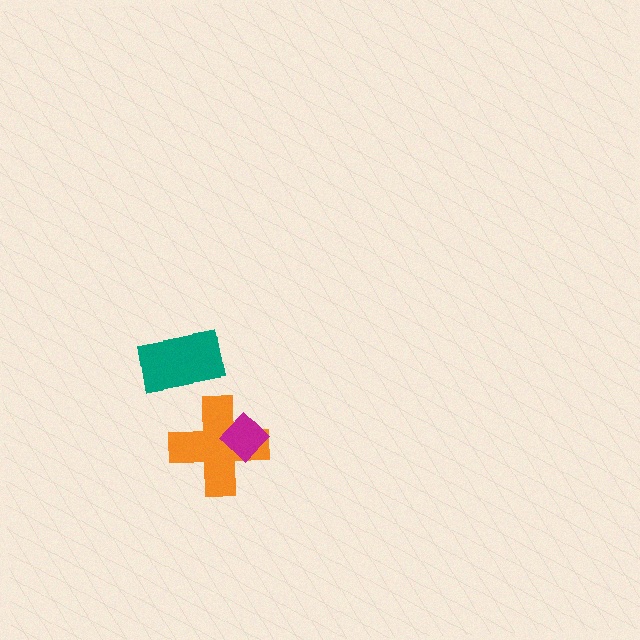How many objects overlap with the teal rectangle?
0 objects overlap with the teal rectangle.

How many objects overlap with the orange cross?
1 object overlaps with the orange cross.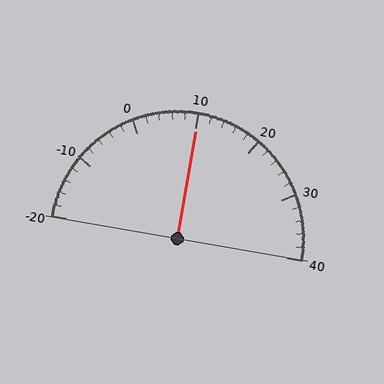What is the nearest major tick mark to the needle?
The nearest major tick mark is 10.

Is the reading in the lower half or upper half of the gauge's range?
The reading is in the upper half of the range (-20 to 40).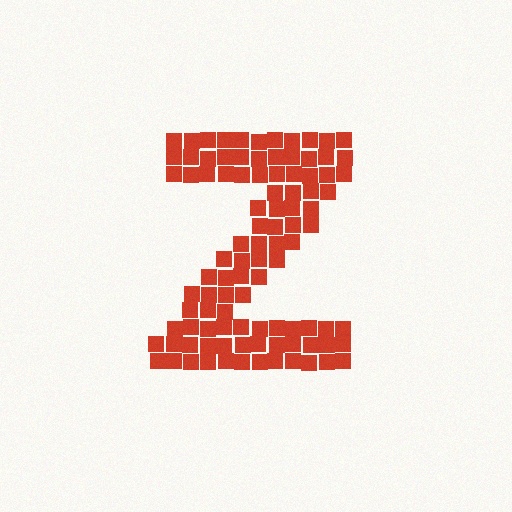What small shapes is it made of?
It is made of small squares.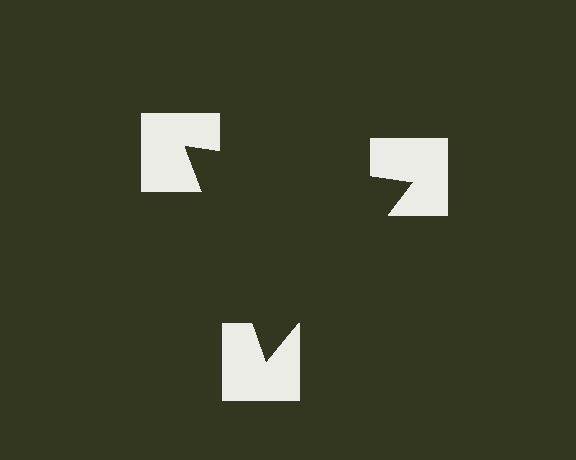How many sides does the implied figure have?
3 sides.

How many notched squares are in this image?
There are 3 — one at each vertex of the illusory triangle.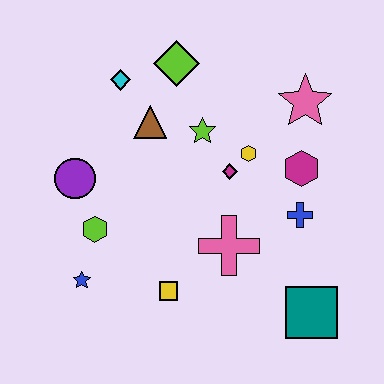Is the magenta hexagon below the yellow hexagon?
Yes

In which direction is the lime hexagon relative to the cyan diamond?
The lime hexagon is below the cyan diamond.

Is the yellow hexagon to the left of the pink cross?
No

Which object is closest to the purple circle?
The lime hexagon is closest to the purple circle.